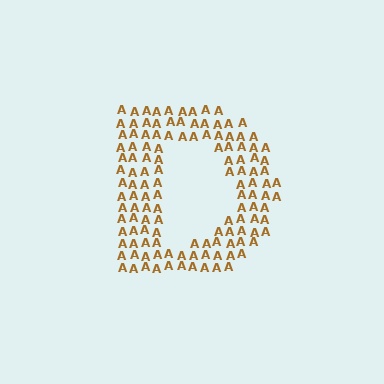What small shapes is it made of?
It is made of small letter A's.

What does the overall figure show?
The overall figure shows the letter D.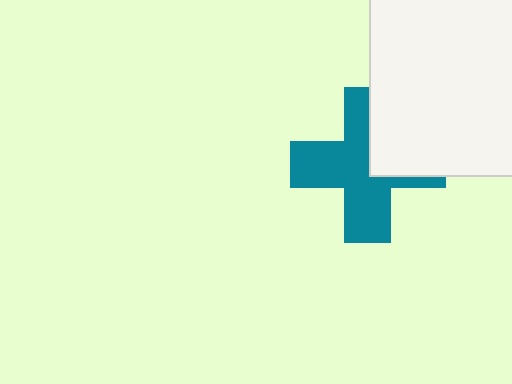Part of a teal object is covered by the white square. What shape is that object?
It is a cross.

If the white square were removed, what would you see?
You would see the complete teal cross.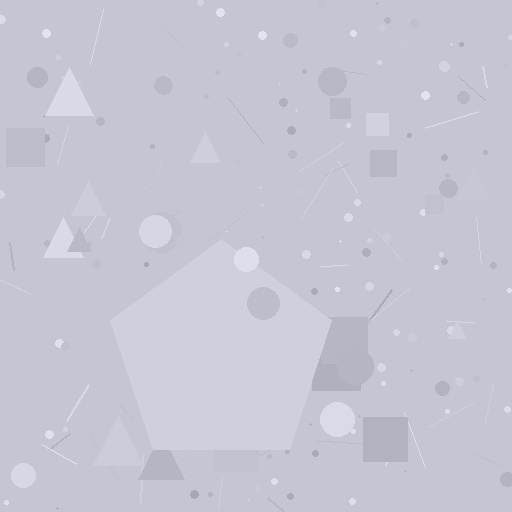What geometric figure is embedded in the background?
A pentagon is embedded in the background.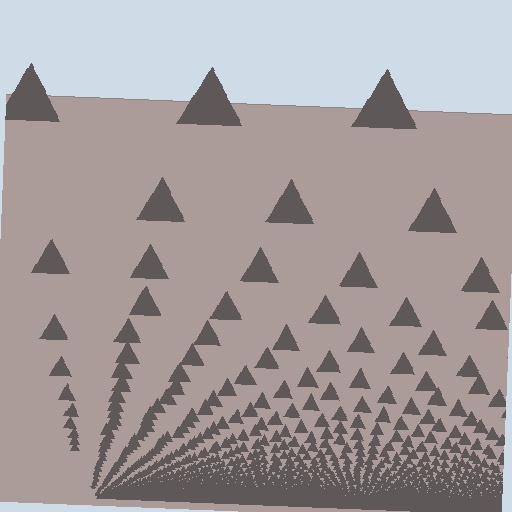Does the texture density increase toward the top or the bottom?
Density increases toward the bottom.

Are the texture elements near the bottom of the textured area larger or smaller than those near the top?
Smaller. The gradient is inverted — elements near the bottom are smaller and denser.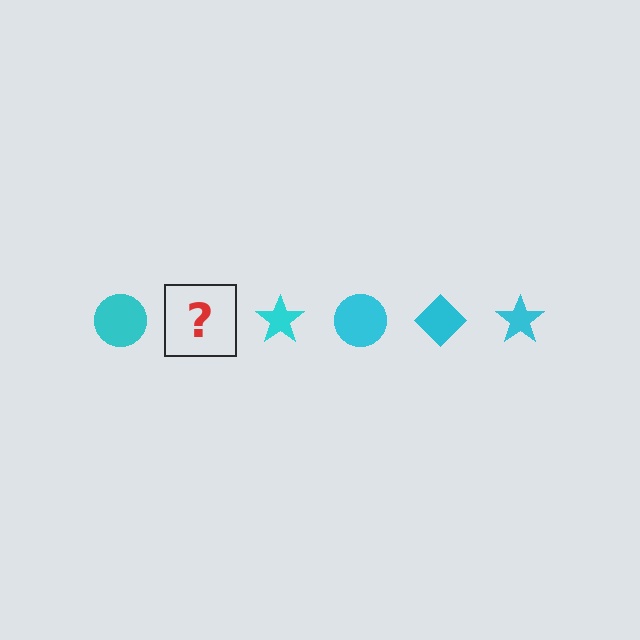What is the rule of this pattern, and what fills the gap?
The rule is that the pattern cycles through circle, diamond, star shapes in cyan. The gap should be filled with a cyan diamond.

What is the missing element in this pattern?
The missing element is a cyan diamond.